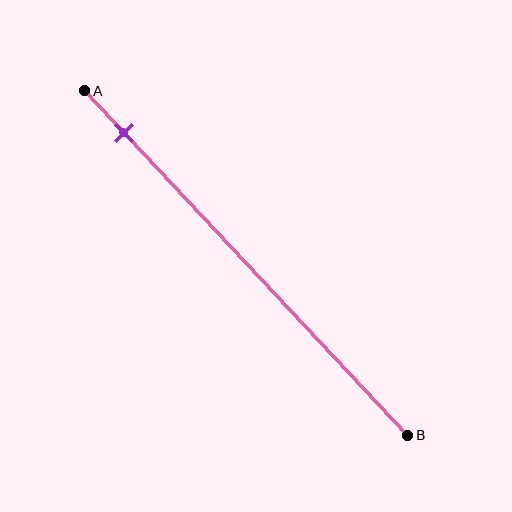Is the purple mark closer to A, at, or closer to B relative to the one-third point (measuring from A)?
The purple mark is closer to point A than the one-third point of segment AB.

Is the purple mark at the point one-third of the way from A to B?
No, the mark is at about 10% from A, not at the 33% one-third point.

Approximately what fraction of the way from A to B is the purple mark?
The purple mark is approximately 10% of the way from A to B.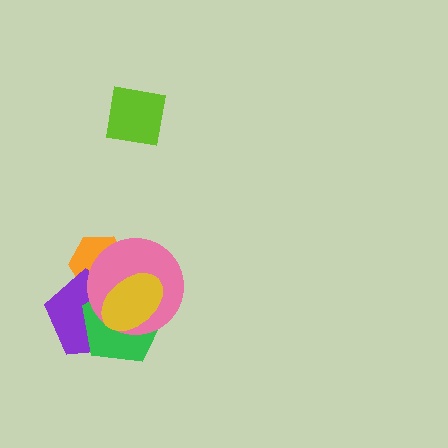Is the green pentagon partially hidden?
Yes, it is partially covered by another shape.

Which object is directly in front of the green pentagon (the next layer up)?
The pink circle is directly in front of the green pentagon.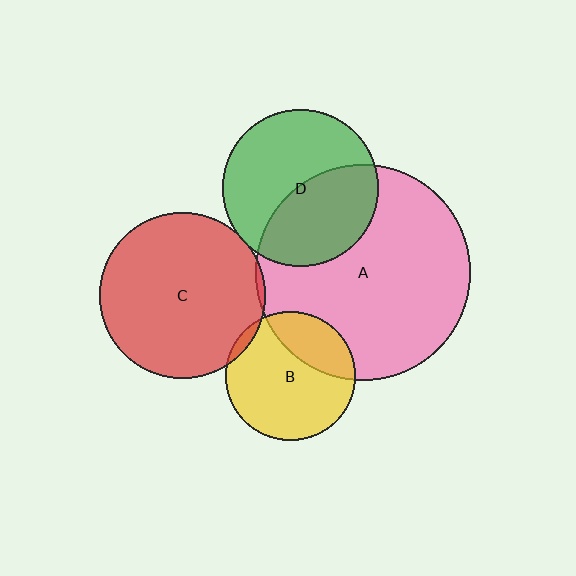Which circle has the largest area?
Circle A (pink).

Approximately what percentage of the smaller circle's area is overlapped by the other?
Approximately 5%.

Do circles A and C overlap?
Yes.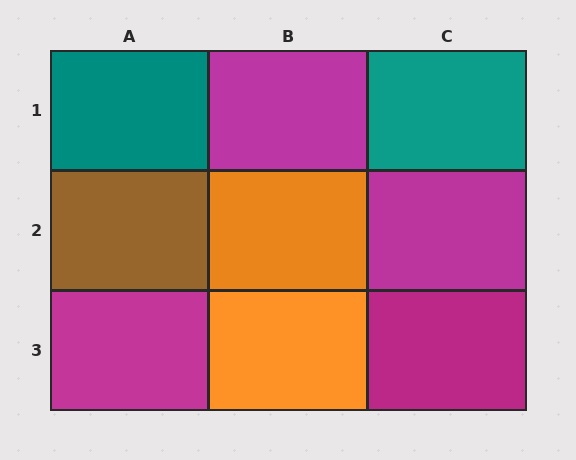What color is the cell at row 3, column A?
Magenta.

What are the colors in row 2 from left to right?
Brown, orange, magenta.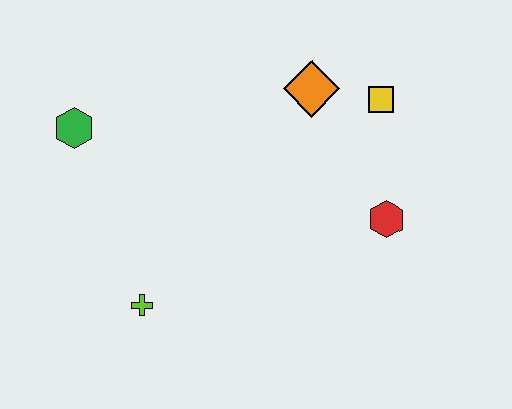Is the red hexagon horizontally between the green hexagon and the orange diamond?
No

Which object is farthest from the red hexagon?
The green hexagon is farthest from the red hexagon.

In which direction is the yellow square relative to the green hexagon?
The yellow square is to the right of the green hexagon.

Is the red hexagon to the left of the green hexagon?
No